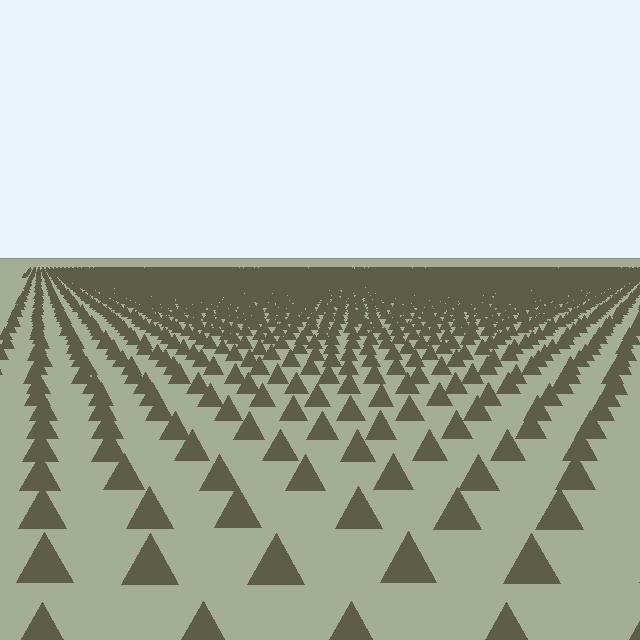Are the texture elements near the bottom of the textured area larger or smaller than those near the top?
Larger. Near the bottom, elements are closer to the viewer and appear at a bigger on-screen size.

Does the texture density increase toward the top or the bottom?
Density increases toward the top.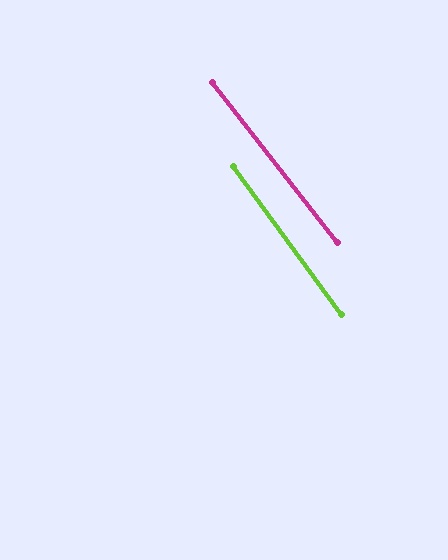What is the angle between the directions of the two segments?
Approximately 2 degrees.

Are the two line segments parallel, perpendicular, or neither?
Parallel — their directions differ by only 2.0°.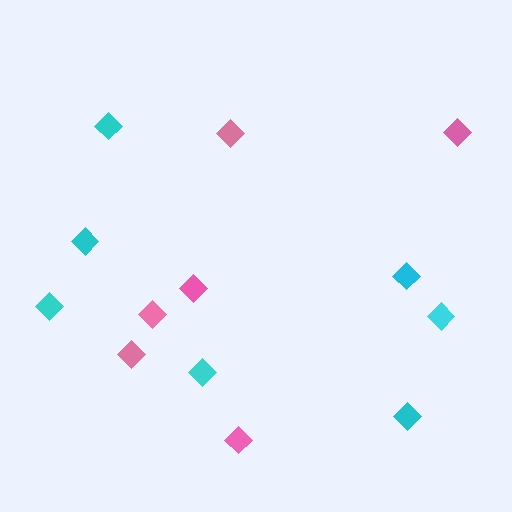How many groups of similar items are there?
There are 2 groups: one group of pink diamonds (6) and one group of cyan diamonds (7).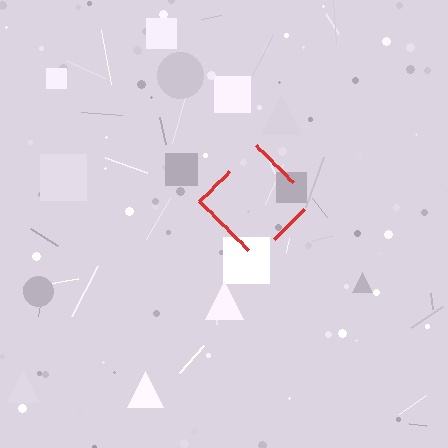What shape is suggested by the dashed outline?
The dashed outline suggests a diamond.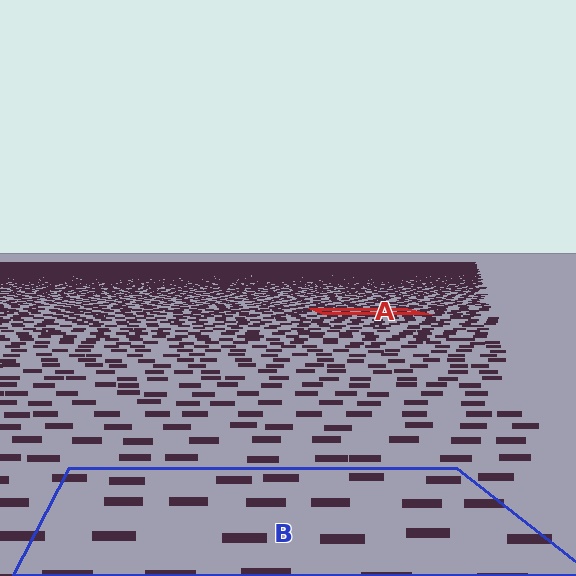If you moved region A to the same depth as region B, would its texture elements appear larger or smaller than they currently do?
They would appear larger. At a closer depth, the same texture elements are projected at a bigger on-screen size.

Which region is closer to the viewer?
Region B is closer. The texture elements there are larger and more spread out.